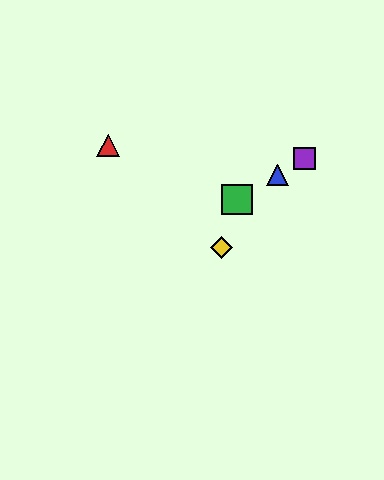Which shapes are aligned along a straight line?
The blue triangle, the green square, the purple square are aligned along a straight line.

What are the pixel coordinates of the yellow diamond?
The yellow diamond is at (221, 248).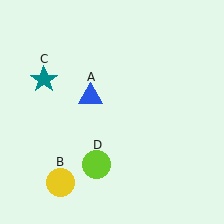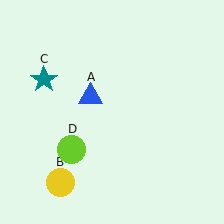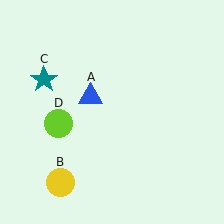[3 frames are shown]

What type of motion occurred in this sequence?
The lime circle (object D) rotated clockwise around the center of the scene.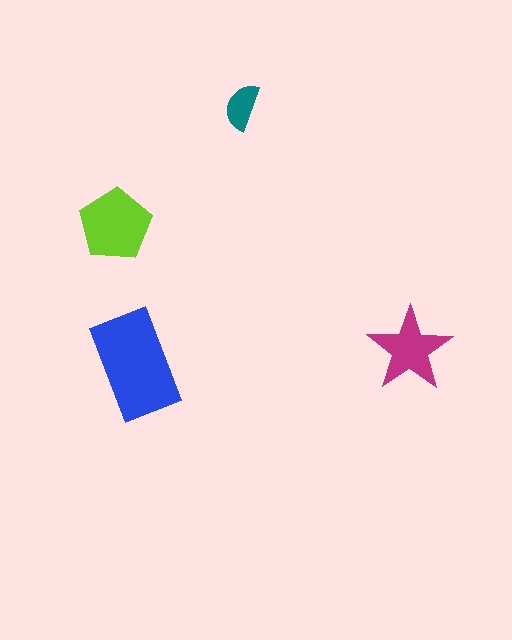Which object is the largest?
The blue rectangle.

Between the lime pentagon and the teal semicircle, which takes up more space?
The lime pentagon.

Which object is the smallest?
The teal semicircle.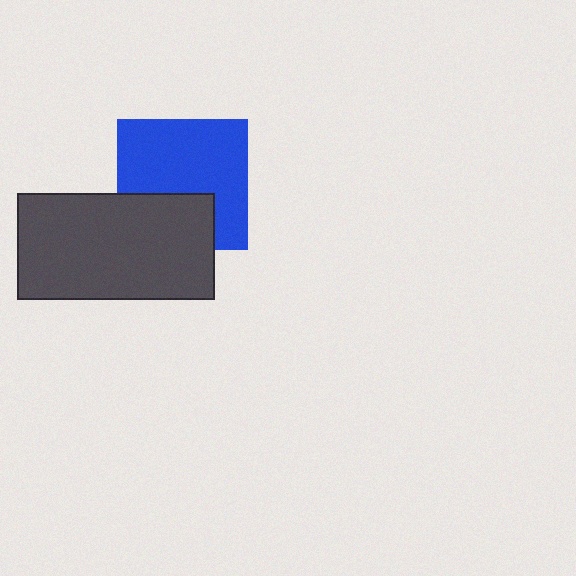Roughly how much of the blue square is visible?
Most of it is visible (roughly 68%).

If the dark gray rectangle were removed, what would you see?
You would see the complete blue square.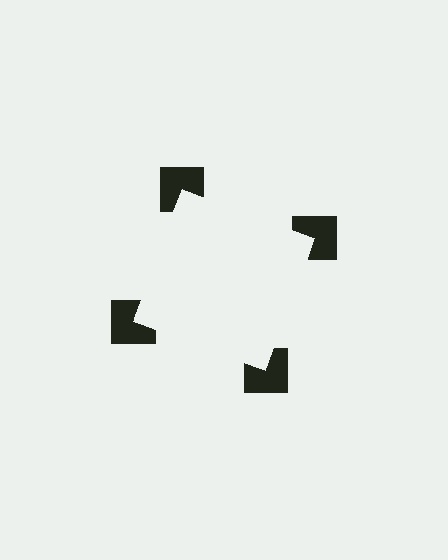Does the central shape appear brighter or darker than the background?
It typically appears slightly brighter than the background, even though no actual brightness change is drawn.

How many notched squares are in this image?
There are 4 — one at each vertex of the illusory square.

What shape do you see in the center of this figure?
An illusory square — its edges are inferred from the aligned wedge cuts in the notched squares, not physically drawn.